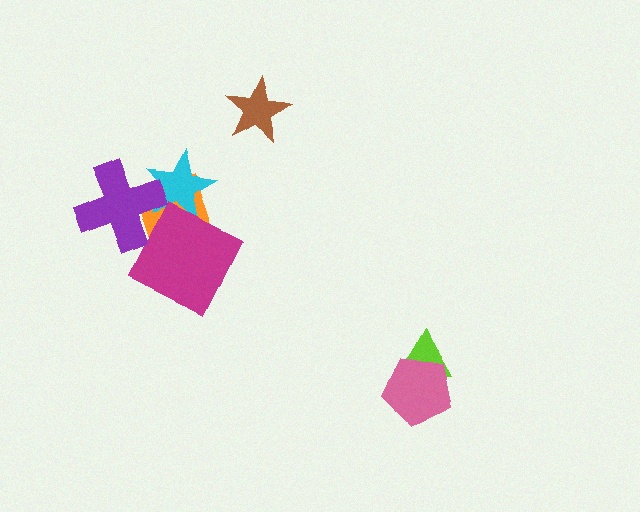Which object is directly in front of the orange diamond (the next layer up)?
The cyan star is directly in front of the orange diamond.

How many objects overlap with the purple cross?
2 objects overlap with the purple cross.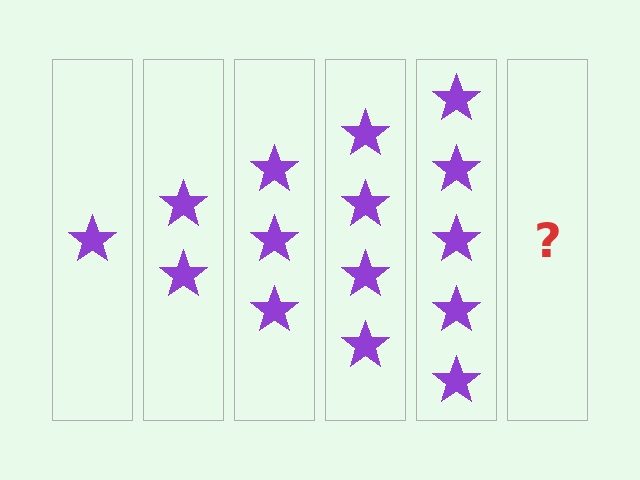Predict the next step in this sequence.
The next step is 6 stars.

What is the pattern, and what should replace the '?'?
The pattern is that each step adds one more star. The '?' should be 6 stars.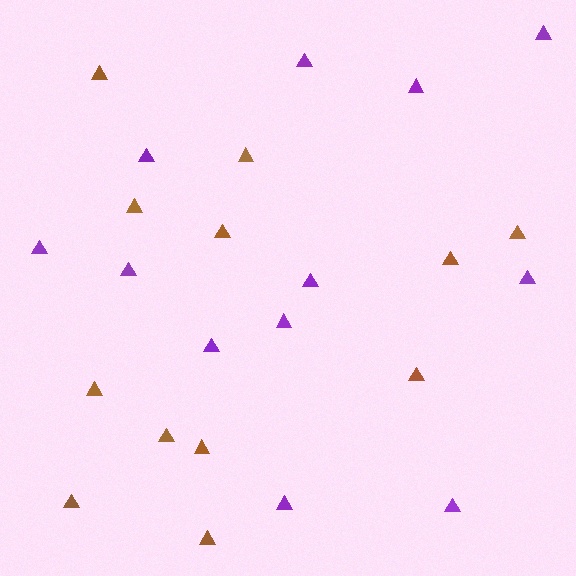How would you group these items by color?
There are 2 groups: one group of purple triangles (12) and one group of brown triangles (12).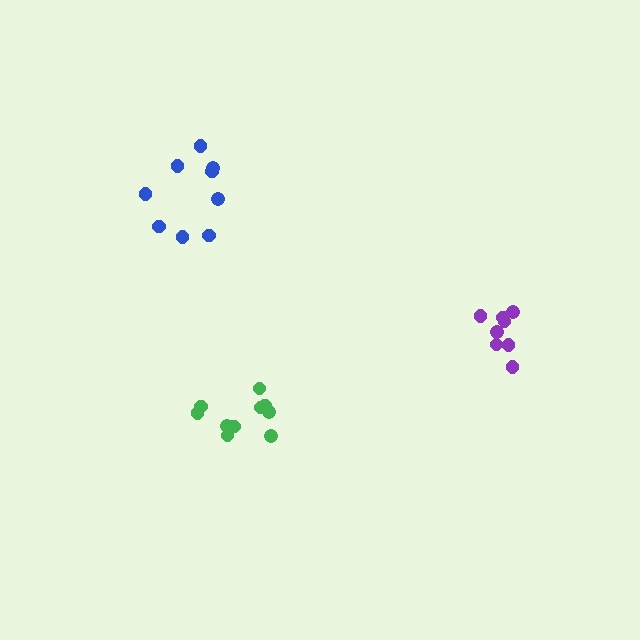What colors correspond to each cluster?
The clusters are colored: purple, green, blue.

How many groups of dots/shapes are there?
There are 3 groups.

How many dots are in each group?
Group 1: 8 dots, Group 2: 10 dots, Group 3: 9 dots (27 total).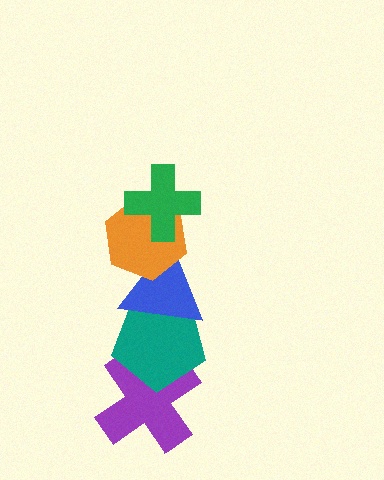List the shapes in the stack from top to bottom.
From top to bottom: the green cross, the orange hexagon, the blue triangle, the teal pentagon, the purple cross.